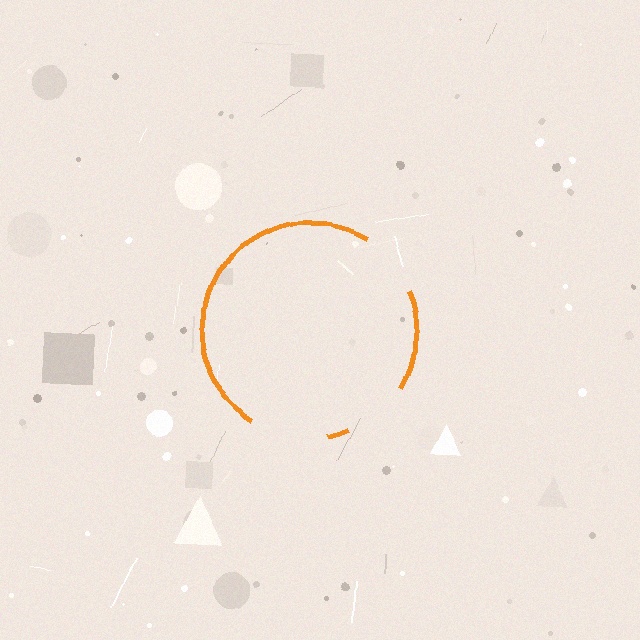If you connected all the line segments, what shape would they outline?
They would outline a circle.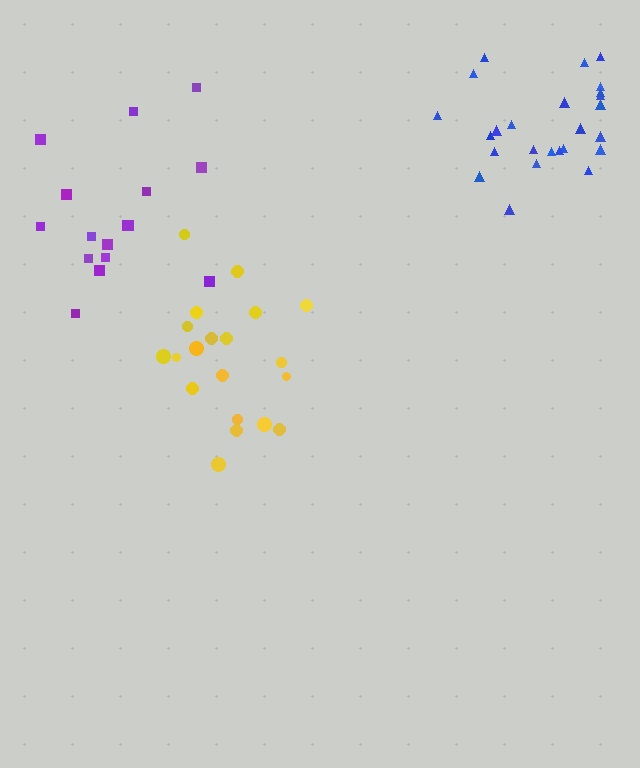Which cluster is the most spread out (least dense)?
Purple.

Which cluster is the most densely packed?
Blue.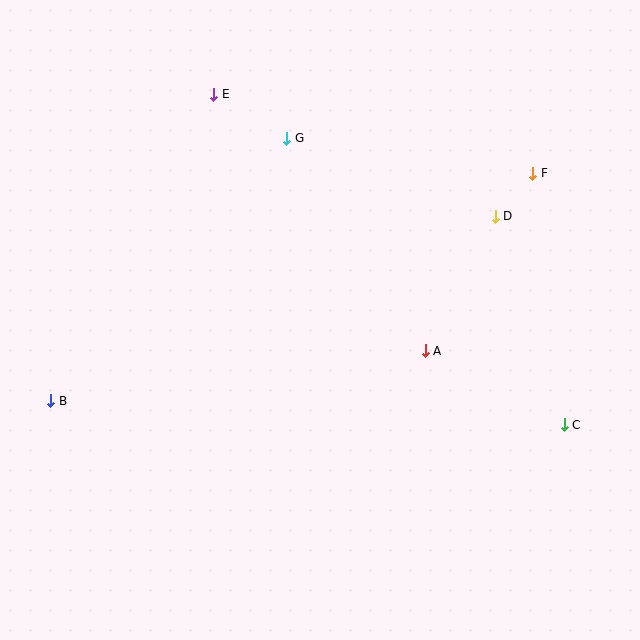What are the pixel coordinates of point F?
Point F is at (533, 173).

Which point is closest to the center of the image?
Point A at (425, 351) is closest to the center.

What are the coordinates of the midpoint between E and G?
The midpoint between E and G is at (250, 116).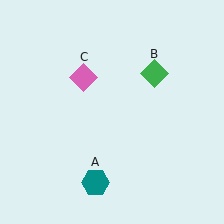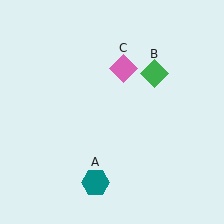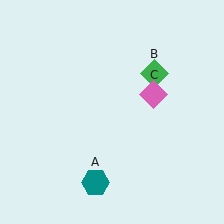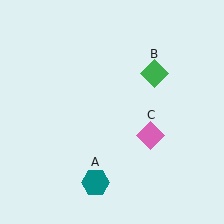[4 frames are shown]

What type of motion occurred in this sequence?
The pink diamond (object C) rotated clockwise around the center of the scene.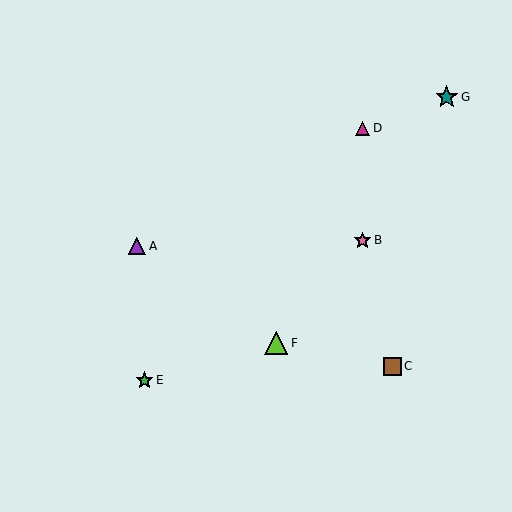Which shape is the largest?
The lime triangle (labeled F) is the largest.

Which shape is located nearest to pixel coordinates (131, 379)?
The green star (labeled E) at (144, 380) is nearest to that location.